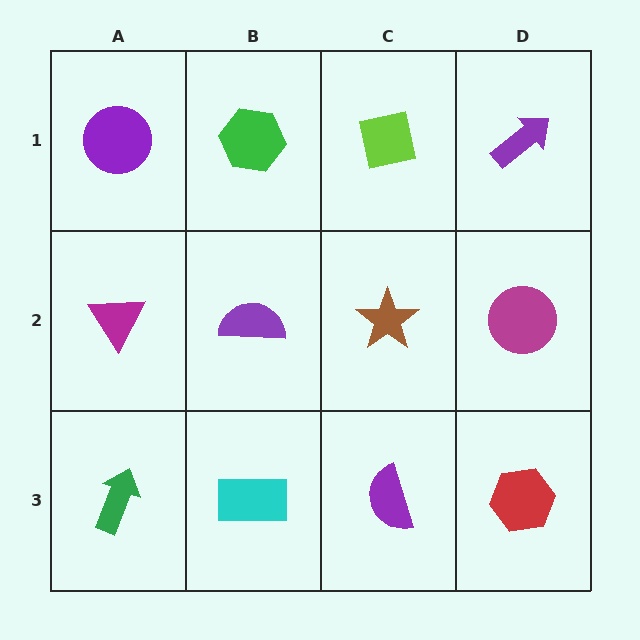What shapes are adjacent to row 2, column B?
A green hexagon (row 1, column B), a cyan rectangle (row 3, column B), a magenta triangle (row 2, column A), a brown star (row 2, column C).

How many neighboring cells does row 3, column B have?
3.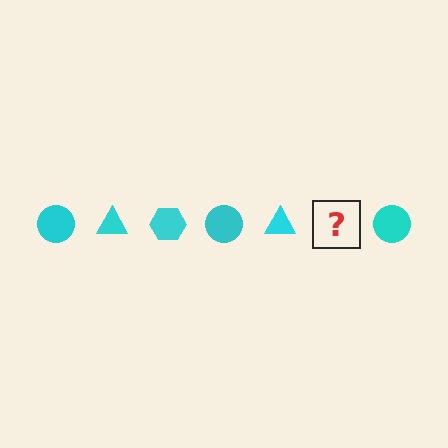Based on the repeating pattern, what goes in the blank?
The blank should be a cyan hexagon.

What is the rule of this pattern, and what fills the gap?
The rule is that the pattern cycles through circle, triangle, hexagon shapes in cyan. The gap should be filled with a cyan hexagon.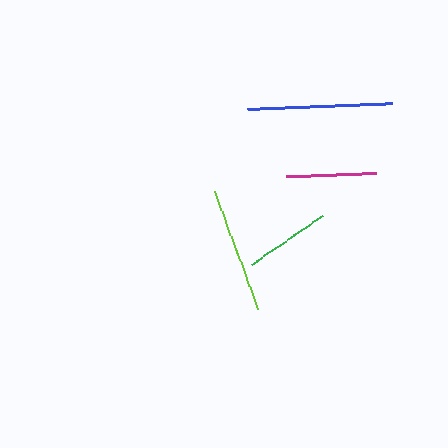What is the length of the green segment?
The green segment is approximately 86 pixels long.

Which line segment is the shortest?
The green line is the shortest at approximately 86 pixels.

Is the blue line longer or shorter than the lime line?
The blue line is longer than the lime line.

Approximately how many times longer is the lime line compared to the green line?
The lime line is approximately 1.5 times the length of the green line.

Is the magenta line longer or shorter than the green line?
The magenta line is longer than the green line.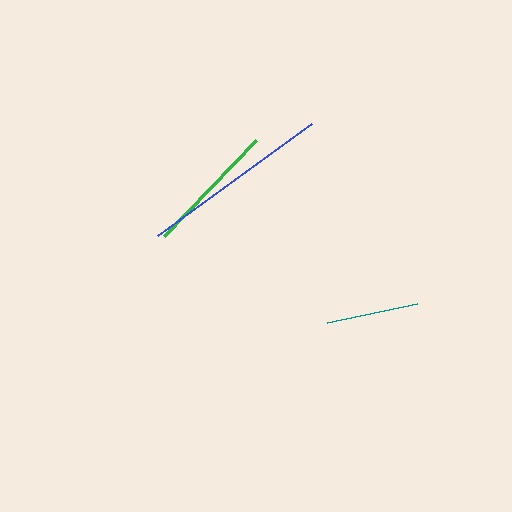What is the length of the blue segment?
The blue segment is approximately 190 pixels long.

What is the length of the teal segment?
The teal segment is approximately 92 pixels long.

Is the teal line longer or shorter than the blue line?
The blue line is longer than the teal line.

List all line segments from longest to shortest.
From longest to shortest: blue, green, teal.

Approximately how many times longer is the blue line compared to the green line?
The blue line is approximately 1.4 times the length of the green line.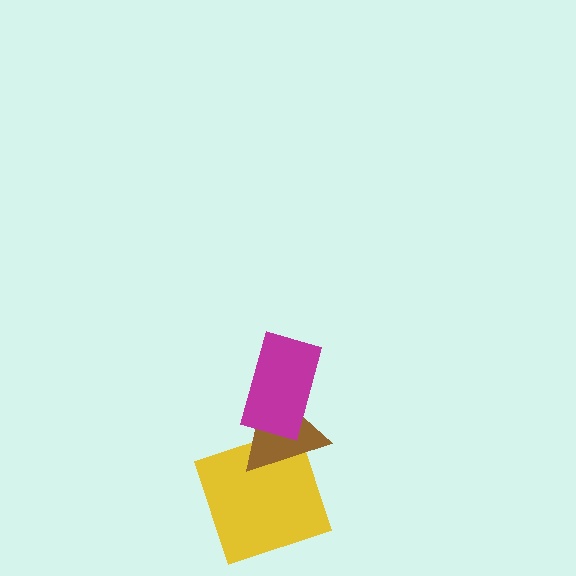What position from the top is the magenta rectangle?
The magenta rectangle is 1st from the top.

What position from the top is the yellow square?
The yellow square is 3rd from the top.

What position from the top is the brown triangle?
The brown triangle is 2nd from the top.